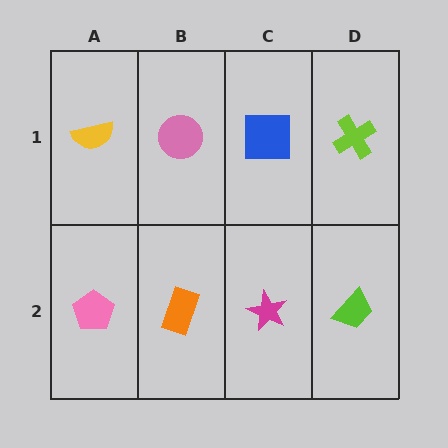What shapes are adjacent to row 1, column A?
A pink pentagon (row 2, column A), a pink circle (row 1, column B).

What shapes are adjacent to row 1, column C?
A magenta star (row 2, column C), a pink circle (row 1, column B), a lime cross (row 1, column D).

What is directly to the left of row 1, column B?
A yellow semicircle.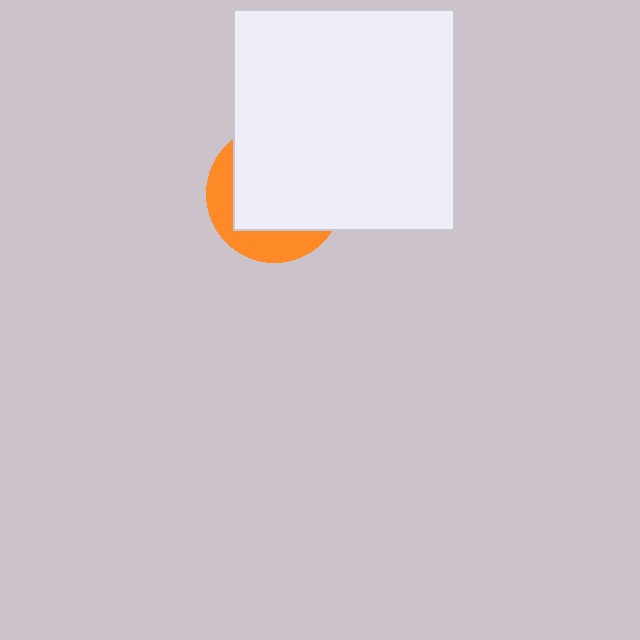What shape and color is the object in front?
The object in front is a white square.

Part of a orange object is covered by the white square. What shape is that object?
It is a circle.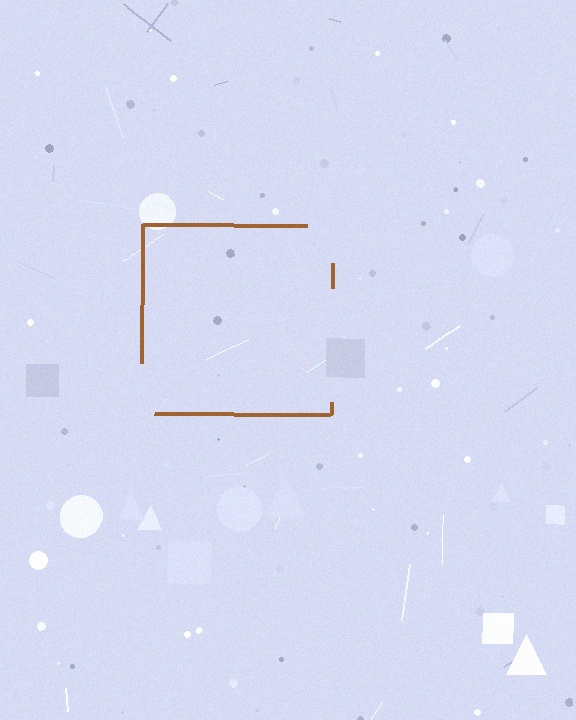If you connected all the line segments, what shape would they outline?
They would outline a square.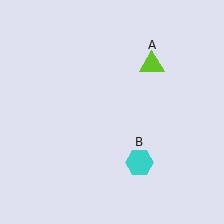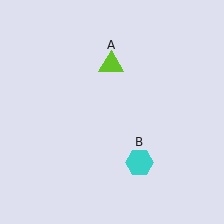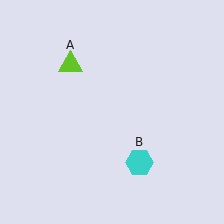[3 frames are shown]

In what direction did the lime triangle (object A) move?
The lime triangle (object A) moved left.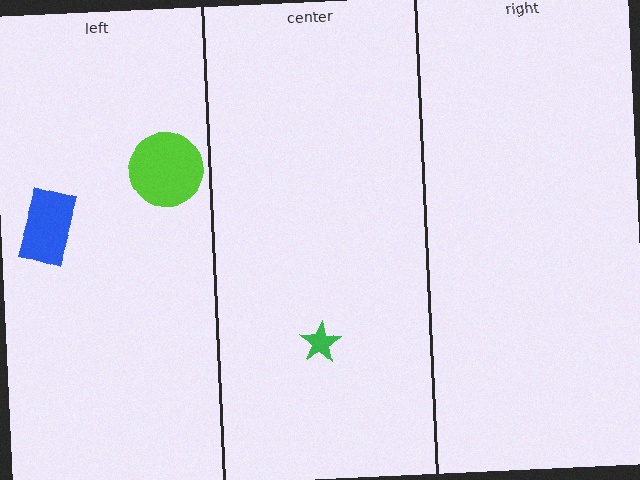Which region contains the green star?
The center region.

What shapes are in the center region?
The green star.